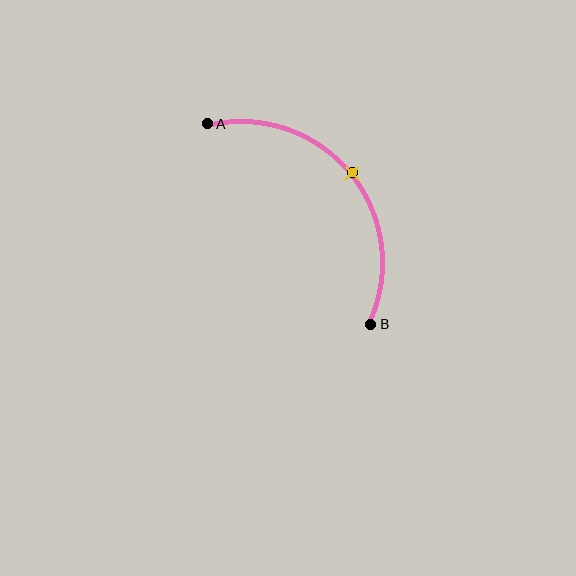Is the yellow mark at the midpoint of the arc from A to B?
Yes. The yellow mark lies on the arc at equal arc-length from both A and B — it is the arc midpoint.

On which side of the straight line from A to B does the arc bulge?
The arc bulges above and to the right of the straight line connecting A and B.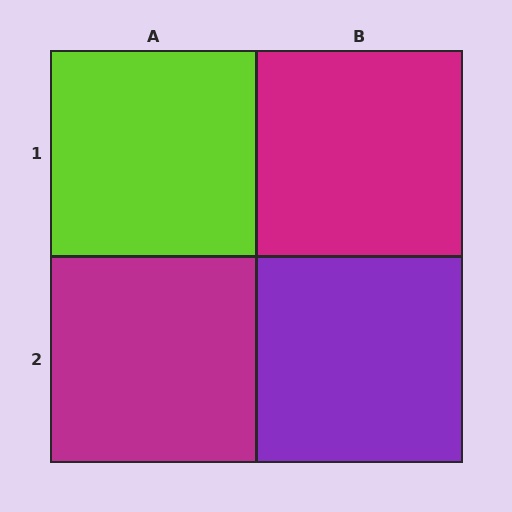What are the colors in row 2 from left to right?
Magenta, purple.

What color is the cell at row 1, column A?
Lime.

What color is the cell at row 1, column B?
Magenta.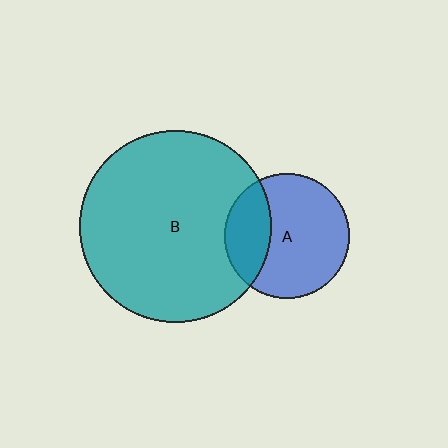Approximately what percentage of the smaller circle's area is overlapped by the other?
Approximately 30%.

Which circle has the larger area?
Circle B (teal).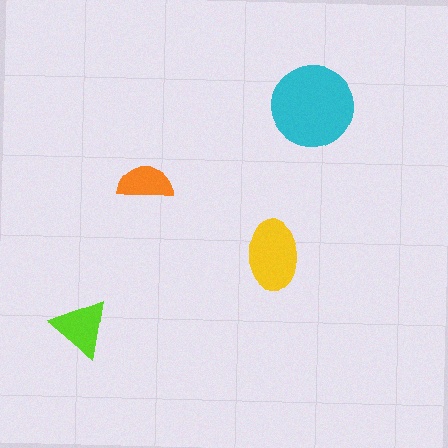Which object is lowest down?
The lime triangle is bottommost.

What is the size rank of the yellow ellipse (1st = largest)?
2nd.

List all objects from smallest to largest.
The orange semicircle, the lime triangle, the yellow ellipse, the cyan circle.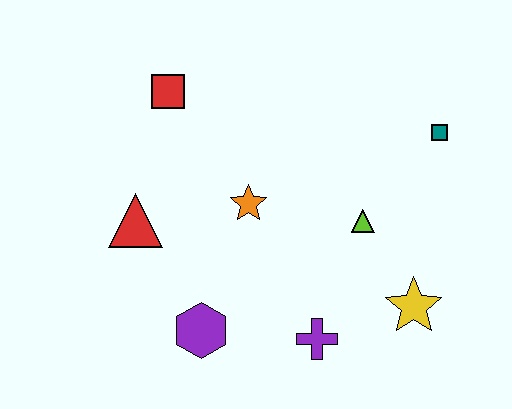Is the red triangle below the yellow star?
No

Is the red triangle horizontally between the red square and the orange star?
No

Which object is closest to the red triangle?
The orange star is closest to the red triangle.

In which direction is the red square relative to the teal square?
The red square is to the left of the teal square.